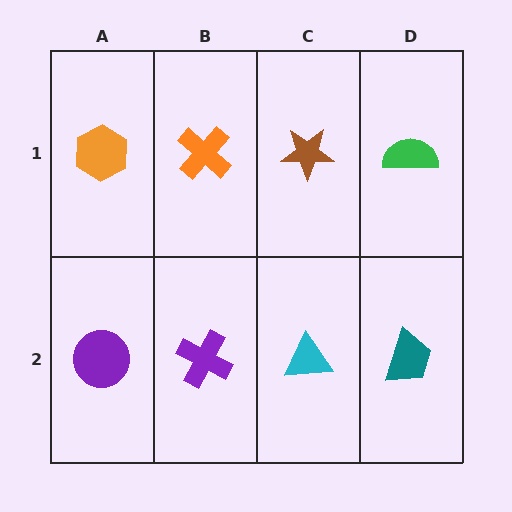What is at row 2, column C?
A cyan triangle.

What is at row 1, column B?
An orange cross.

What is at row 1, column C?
A brown star.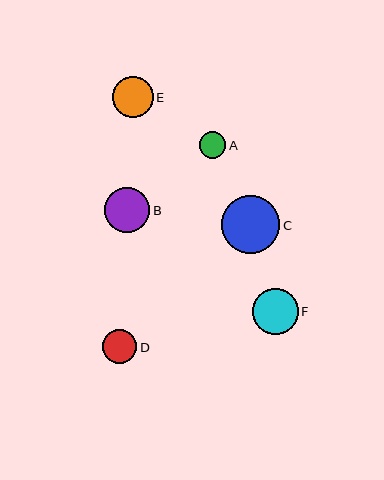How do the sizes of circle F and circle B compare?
Circle F and circle B are approximately the same size.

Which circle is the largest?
Circle C is the largest with a size of approximately 58 pixels.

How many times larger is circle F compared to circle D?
Circle F is approximately 1.3 times the size of circle D.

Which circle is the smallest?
Circle A is the smallest with a size of approximately 26 pixels.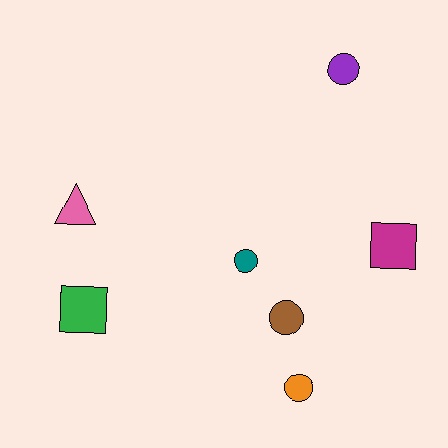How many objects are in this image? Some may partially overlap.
There are 7 objects.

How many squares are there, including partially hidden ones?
There are 2 squares.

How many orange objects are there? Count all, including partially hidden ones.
There is 1 orange object.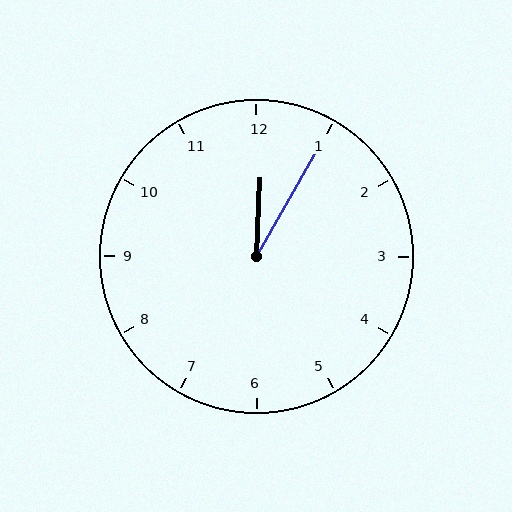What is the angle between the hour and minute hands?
Approximately 28 degrees.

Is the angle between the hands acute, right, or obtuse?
It is acute.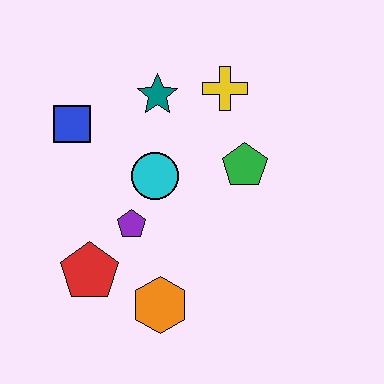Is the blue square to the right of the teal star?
No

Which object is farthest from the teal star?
The orange hexagon is farthest from the teal star.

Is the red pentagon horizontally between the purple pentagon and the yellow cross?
No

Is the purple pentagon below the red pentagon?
No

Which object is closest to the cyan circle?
The purple pentagon is closest to the cyan circle.